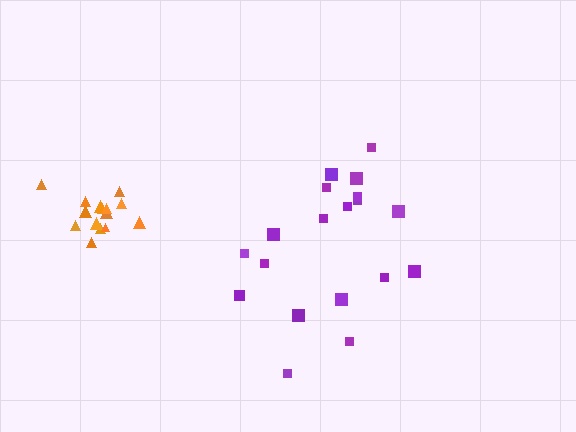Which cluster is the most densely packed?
Orange.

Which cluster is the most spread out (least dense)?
Purple.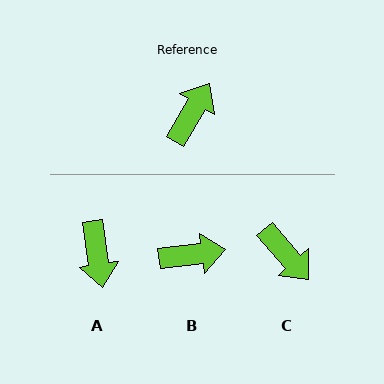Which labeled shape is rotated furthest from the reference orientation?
A, about 140 degrees away.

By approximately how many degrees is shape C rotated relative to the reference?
Approximately 108 degrees clockwise.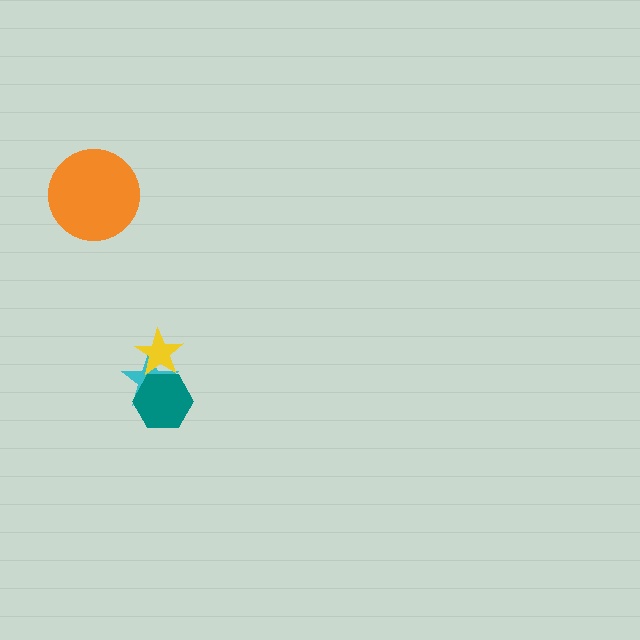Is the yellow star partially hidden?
No, no other shape covers it.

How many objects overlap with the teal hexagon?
2 objects overlap with the teal hexagon.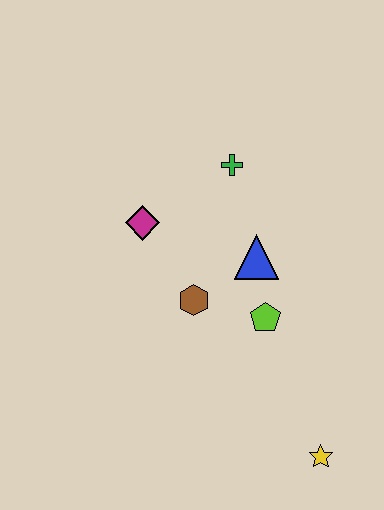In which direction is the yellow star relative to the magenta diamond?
The yellow star is below the magenta diamond.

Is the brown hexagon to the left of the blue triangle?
Yes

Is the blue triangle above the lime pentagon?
Yes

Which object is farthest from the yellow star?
The green cross is farthest from the yellow star.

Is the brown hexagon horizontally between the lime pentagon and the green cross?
No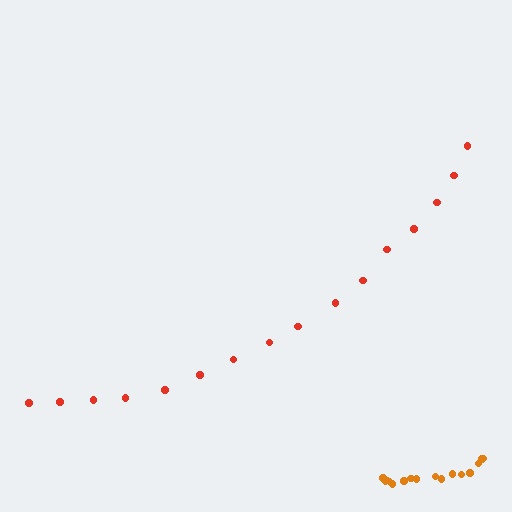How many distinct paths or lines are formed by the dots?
There are 2 distinct paths.